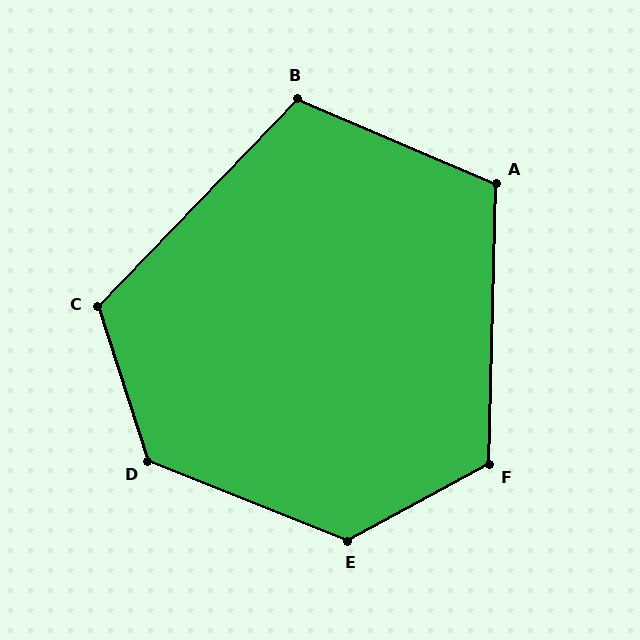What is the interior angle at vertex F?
Approximately 120 degrees (obtuse).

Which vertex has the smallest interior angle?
B, at approximately 111 degrees.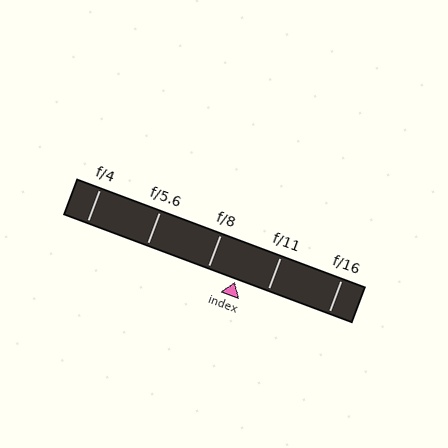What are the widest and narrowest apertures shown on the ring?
The widest aperture shown is f/4 and the narrowest is f/16.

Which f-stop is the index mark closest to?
The index mark is closest to f/8.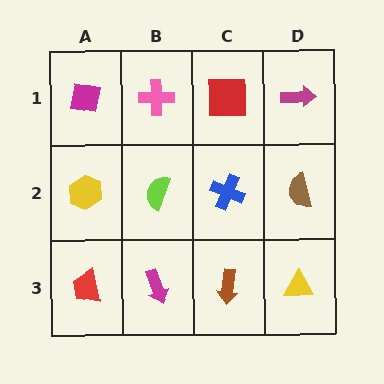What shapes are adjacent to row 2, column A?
A magenta square (row 1, column A), a red trapezoid (row 3, column A), a lime semicircle (row 2, column B).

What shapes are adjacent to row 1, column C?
A blue cross (row 2, column C), a pink cross (row 1, column B), a magenta arrow (row 1, column D).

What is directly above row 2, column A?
A magenta square.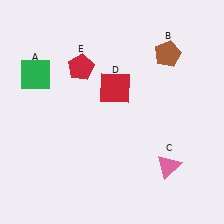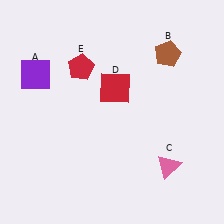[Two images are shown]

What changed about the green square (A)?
In Image 1, A is green. In Image 2, it changed to purple.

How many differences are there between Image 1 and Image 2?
There is 1 difference between the two images.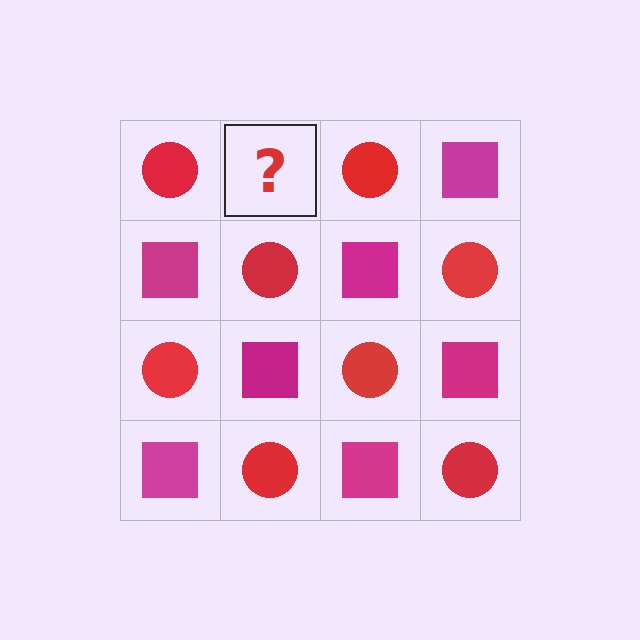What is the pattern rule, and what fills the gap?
The rule is that it alternates red circle and magenta square in a checkerboard pattern. The gap should be filled with a magenta square.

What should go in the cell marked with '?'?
The missing cell should contain a magenta square.